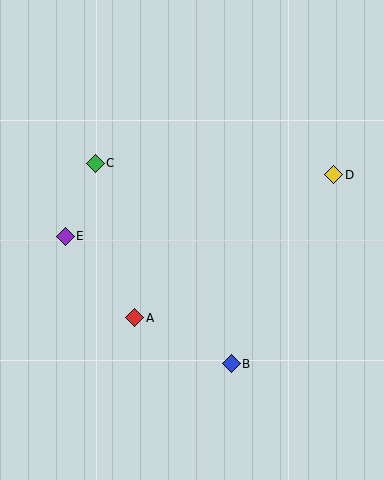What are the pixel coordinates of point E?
Point E is at (65, 236).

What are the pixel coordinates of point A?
Point A is at (135, 318).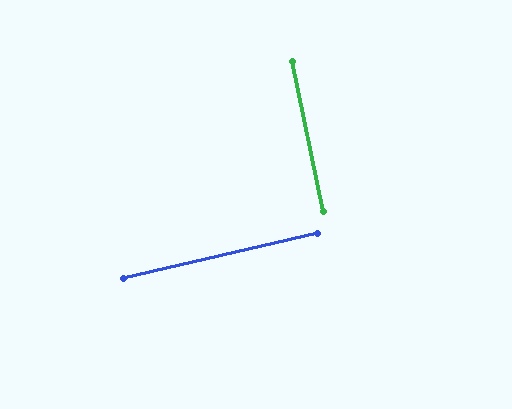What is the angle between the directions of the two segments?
Approximately 88 degrees.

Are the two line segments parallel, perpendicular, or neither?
Perpendicular — they meet at approximately 88°.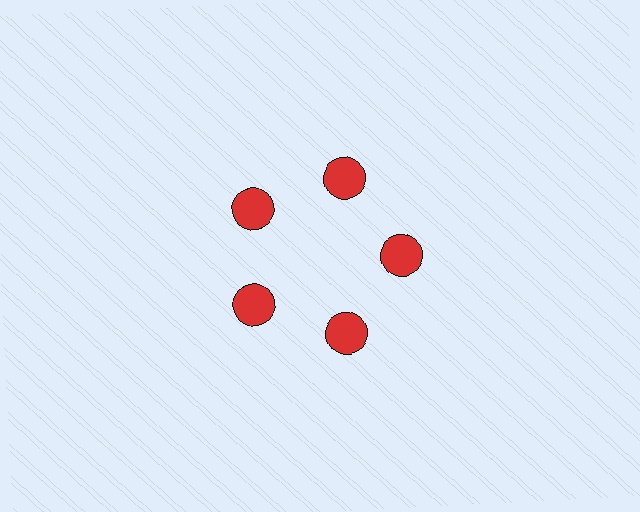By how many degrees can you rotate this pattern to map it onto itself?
The pattern maps onto itself every 72 degrees of rotation.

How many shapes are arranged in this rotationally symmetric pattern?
There are 5 shapes, arranged in 5 groups of 1.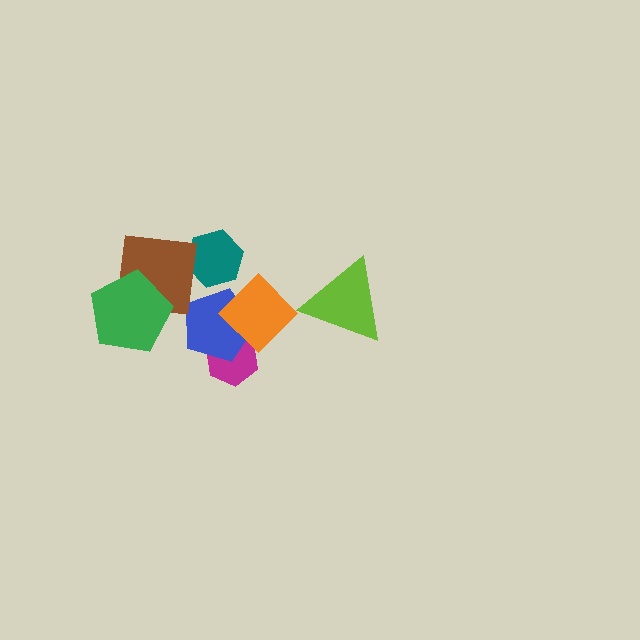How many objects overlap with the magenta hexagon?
2 objects overlap with the magenta hexagon.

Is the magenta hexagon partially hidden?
Yes, it is partially covered by another shape.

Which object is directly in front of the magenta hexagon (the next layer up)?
The blue pentagon is directly in front of the magenta hexagon.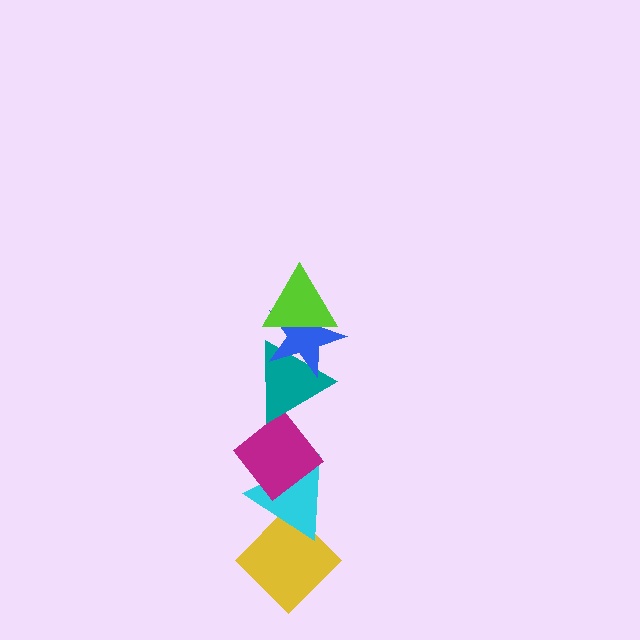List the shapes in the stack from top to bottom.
From top to bottom: the lime triangle, the blue star, the teal triangle, the magenta diamond, the cyan triangle, the yellow diamond.